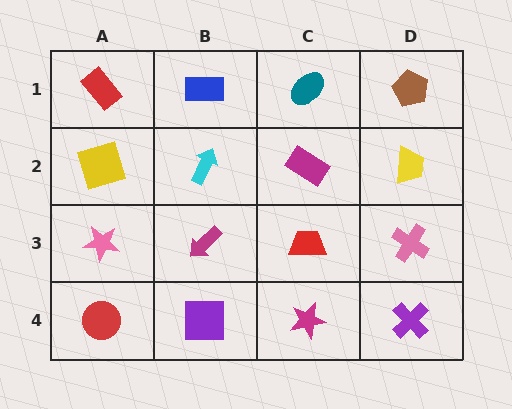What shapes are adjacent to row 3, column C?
A magenta rectangle (row 2, column C), a magenta star (row 4, column C), a magenta arrow (row 3, column B), a pink cross (row 3, column D).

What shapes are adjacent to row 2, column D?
A brown pentagon (row 1, column D), a pink cross (row 3, column D), a magenta rectangle (row 2, column C).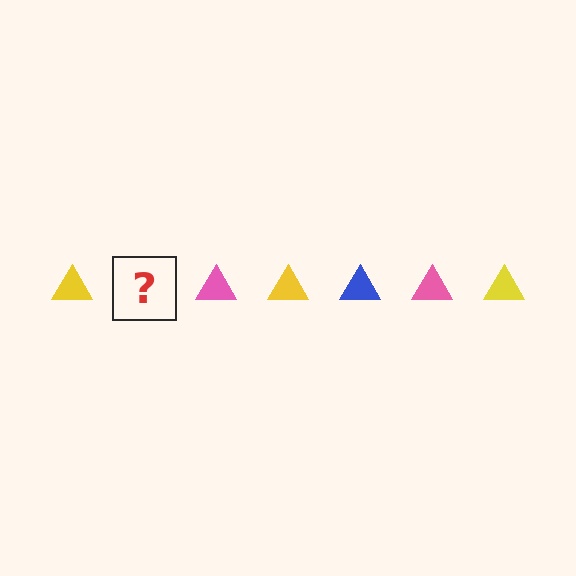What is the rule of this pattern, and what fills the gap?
The rule is that the pattern cycles through yellow, blue, pink triangles. The gap should be filled with a blue triangle.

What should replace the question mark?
The question mark should be replaced with a blue triangle.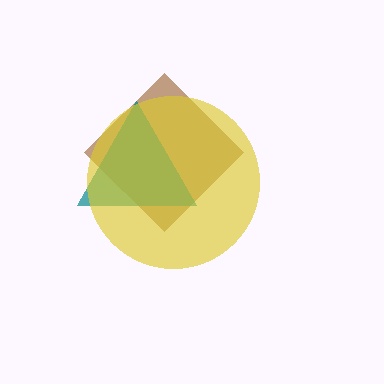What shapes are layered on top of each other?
The layered shapes are: a brown diamond, a teal triangle, a yellow circle.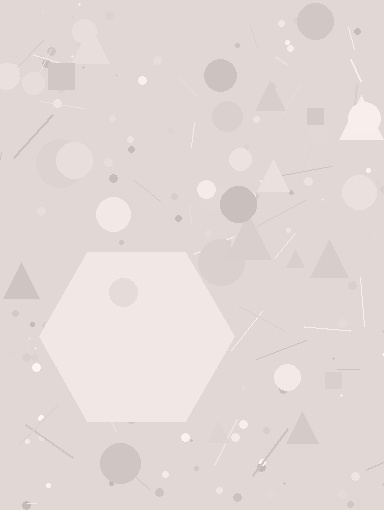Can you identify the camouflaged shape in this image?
The camouflaged shape is a hexagon.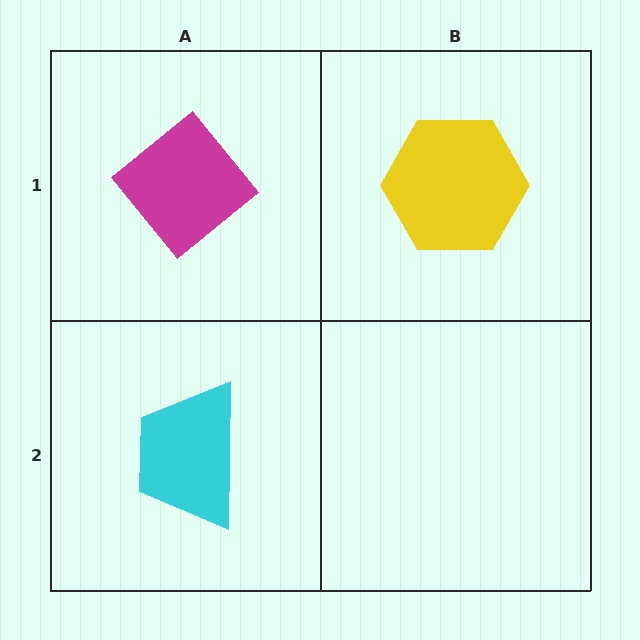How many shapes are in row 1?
2 shapes.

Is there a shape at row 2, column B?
No, that cell is empty.